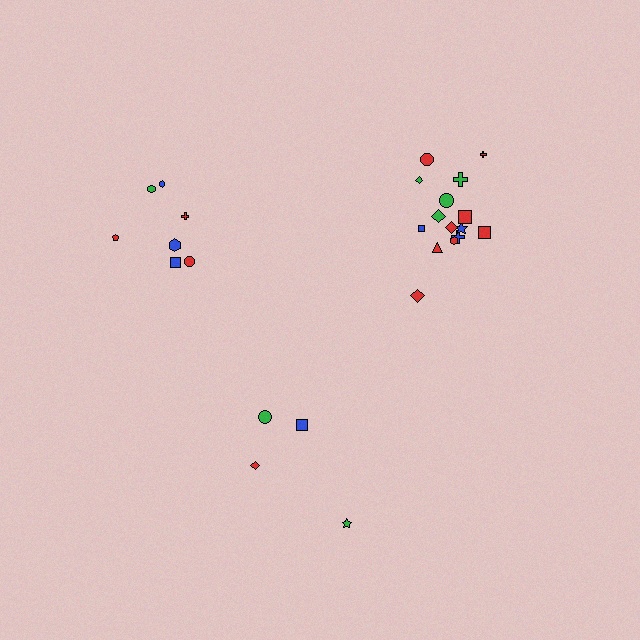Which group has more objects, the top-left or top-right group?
The top-right group.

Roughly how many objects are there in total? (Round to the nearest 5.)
Roughly 25 objects in total.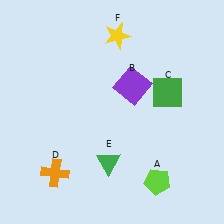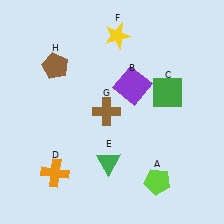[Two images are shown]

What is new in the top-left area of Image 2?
A brown cross (G) was added in the top-left area of Image 2.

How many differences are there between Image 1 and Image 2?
There are 2 differences between the two images.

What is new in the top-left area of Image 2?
A brown pentagon (H) was added in the top-left area of Image 2.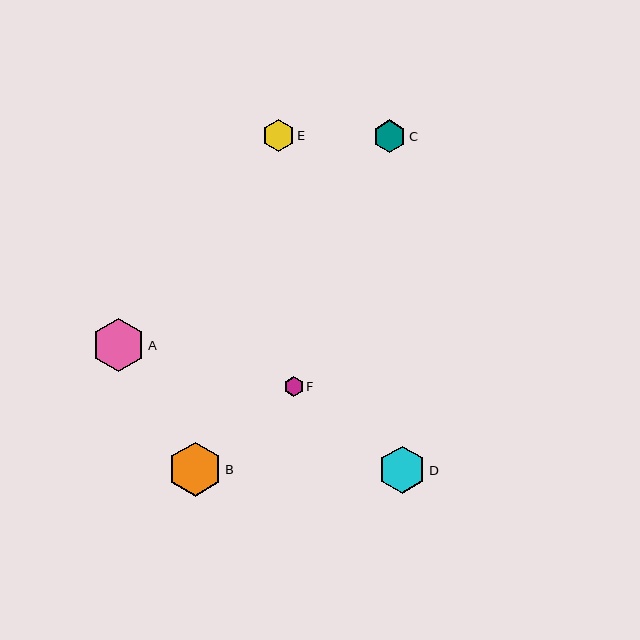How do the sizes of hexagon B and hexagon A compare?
Hexagon B and hexagon A are approximately the same size.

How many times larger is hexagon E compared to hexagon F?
Hexagon E is approximately 1.6 times the size of hexagon F.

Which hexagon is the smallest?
Hexagon F is the smallest with a size of approximately 19 pixels.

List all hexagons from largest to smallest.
From largest to smallest: B, A, D, C, E, F.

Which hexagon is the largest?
Hexagon B is the largest with a size of approximately 54 pixels.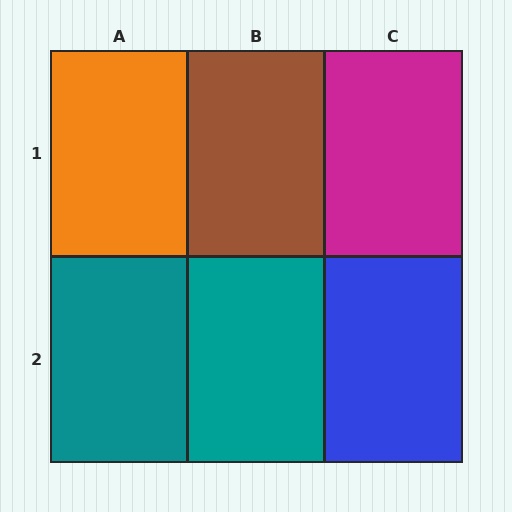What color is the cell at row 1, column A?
Orange.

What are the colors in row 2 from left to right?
Teal, teal, blue.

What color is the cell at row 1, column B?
Brown.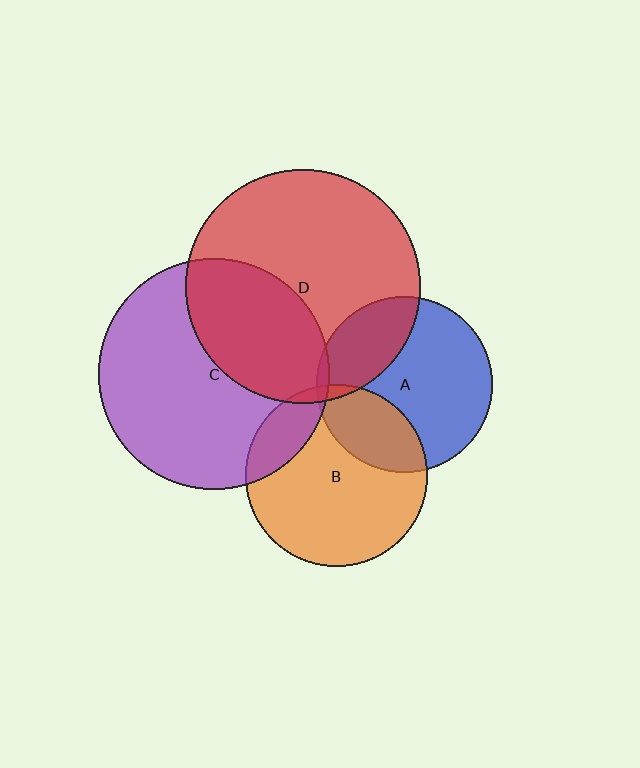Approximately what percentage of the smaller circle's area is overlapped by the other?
Approximately 25%.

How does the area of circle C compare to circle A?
Approximately 1.7 times.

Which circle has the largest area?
Circle D (red).